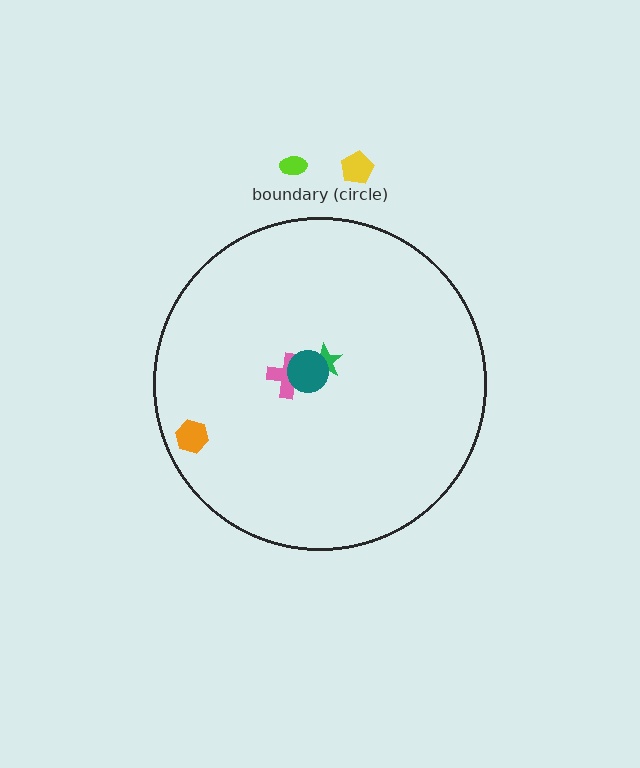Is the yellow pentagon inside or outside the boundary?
Outside.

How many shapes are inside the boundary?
4 inside, 2 outside.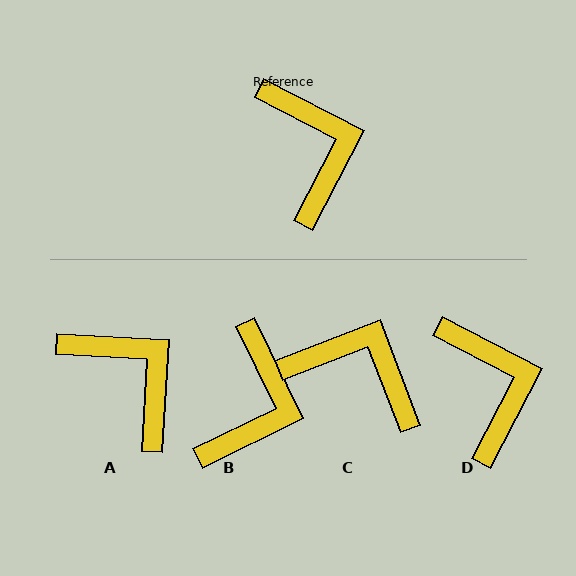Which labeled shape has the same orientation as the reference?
D.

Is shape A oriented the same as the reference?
No, it is off by about 24 degrees.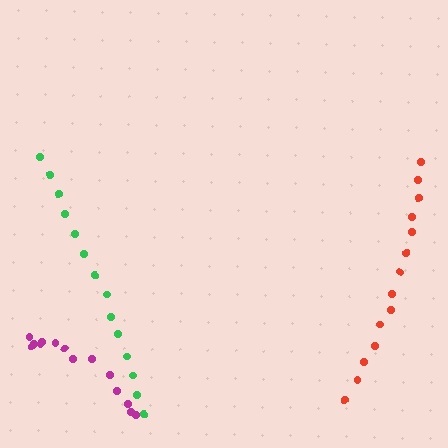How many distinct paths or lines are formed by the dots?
There are 3 distinct paths.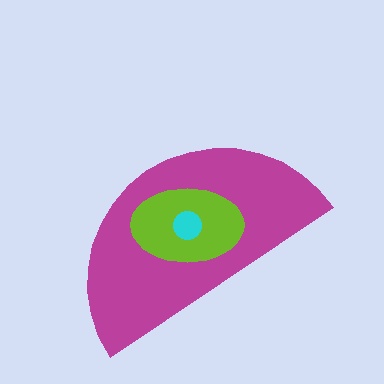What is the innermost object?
The cyan circle.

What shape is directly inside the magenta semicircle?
The lime ellipse.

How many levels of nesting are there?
3.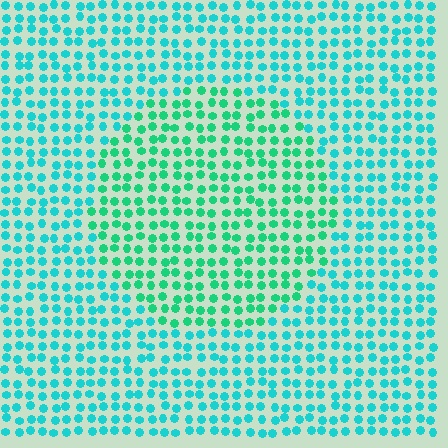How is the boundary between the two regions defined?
The boundary is defined purely by a slight shift in hue (about 28 degrees). Spacing, size, and orientation are identical on both sides.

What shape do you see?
I see a circle.